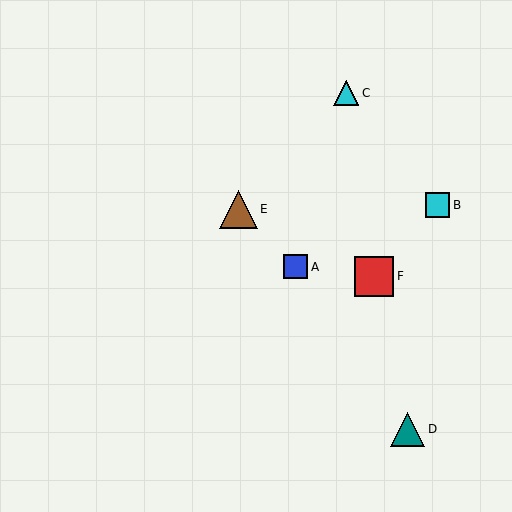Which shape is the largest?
The red square (labeled F) is the largest.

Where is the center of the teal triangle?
The center of the teal triangle is at (408, 429).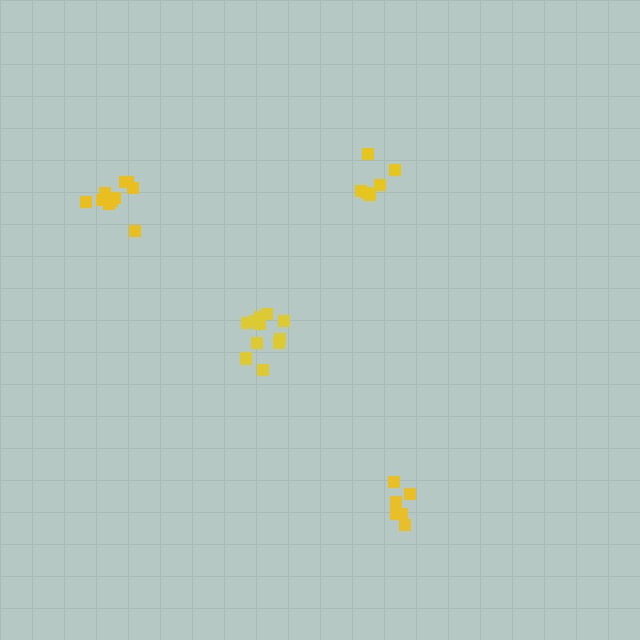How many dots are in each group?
Group 1: 12 dots, Group 2: 6 dots, Group 3: 6 dots, Group 4: 10 dots (34 total).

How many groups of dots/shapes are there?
There are 4 groups.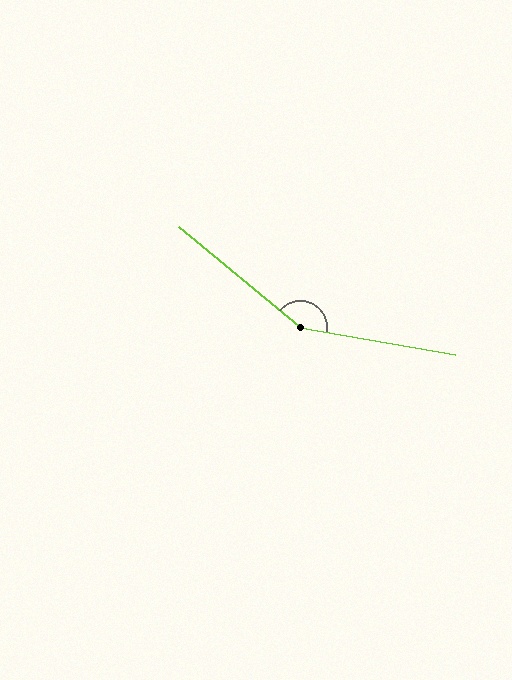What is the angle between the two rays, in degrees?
Approximately 150 degrees.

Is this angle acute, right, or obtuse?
It is obtuse.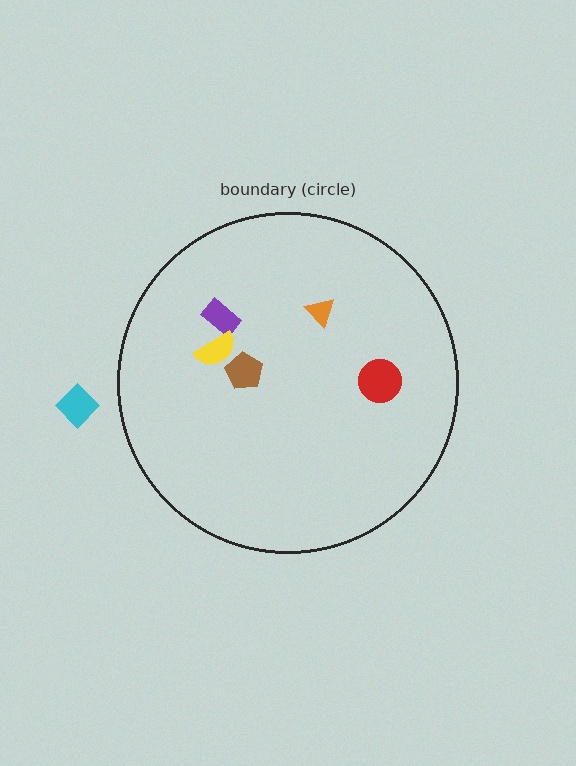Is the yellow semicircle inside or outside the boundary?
Inside.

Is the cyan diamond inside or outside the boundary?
Outside.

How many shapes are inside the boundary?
5 inside, 1 outside.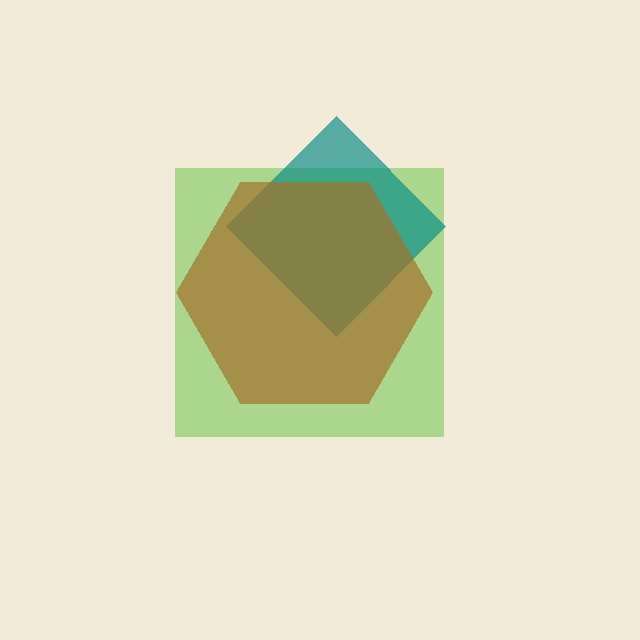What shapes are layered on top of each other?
The layered shapes are: a lime square, a teal diamond, a brown hexagon.